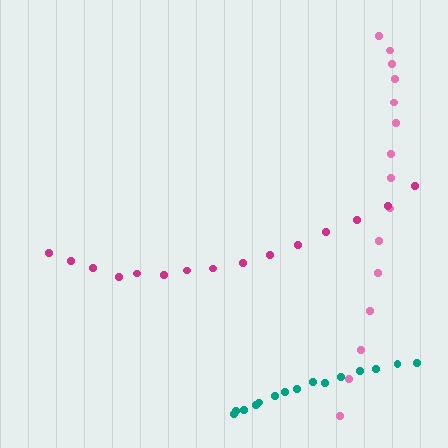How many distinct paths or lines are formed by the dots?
There are 3 distinct paths.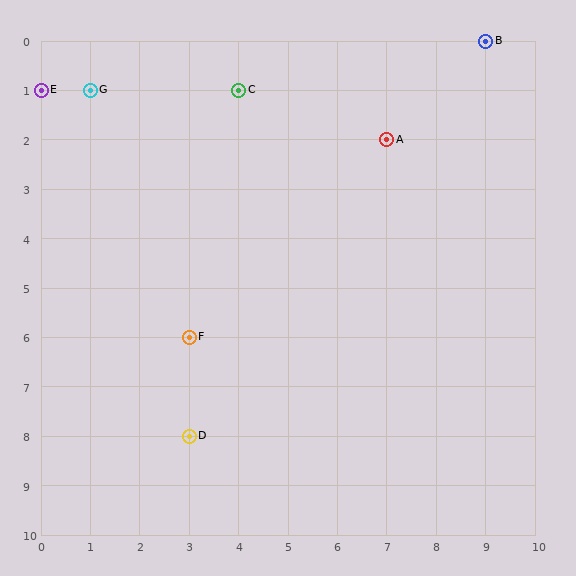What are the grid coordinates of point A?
Point A is at grid coordinates (7, 2).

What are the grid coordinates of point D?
Point D is at grid coordinates (3, 8).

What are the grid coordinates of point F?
Point F is at grid coordinates (3, 6).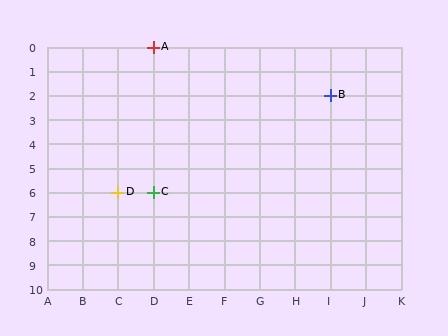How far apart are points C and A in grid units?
Points C and A are 6 rows apart.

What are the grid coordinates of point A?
Point A is at grid coordinates (D, 0).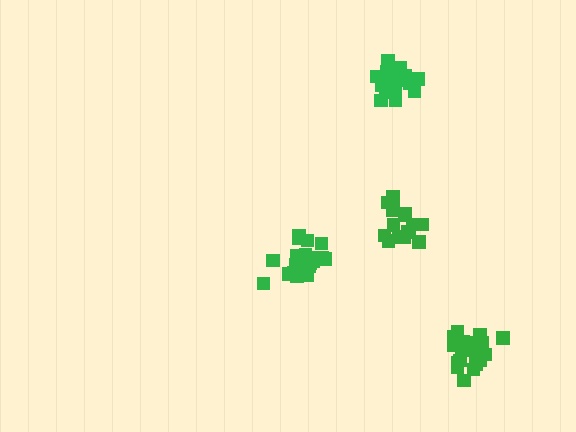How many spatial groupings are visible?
There are 4 spatial groupings.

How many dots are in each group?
Group 1: 17 dots, Group 2: 15 dots, Group 3: 21 dots, Group 4: 20 dots (73 total).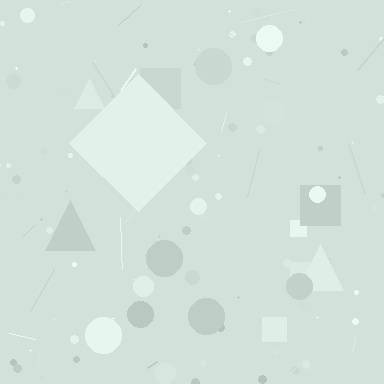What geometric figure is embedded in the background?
A diamond is embedded in the background.